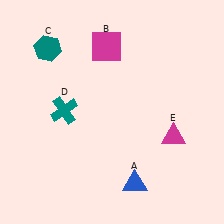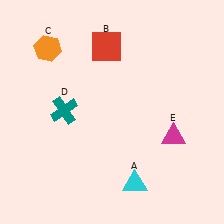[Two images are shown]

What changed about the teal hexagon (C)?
In Image 1, C is teal. In Image 2, it changed to orange.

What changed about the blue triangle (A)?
In Image 1, A is blue. In Image 2, it changed to cyan.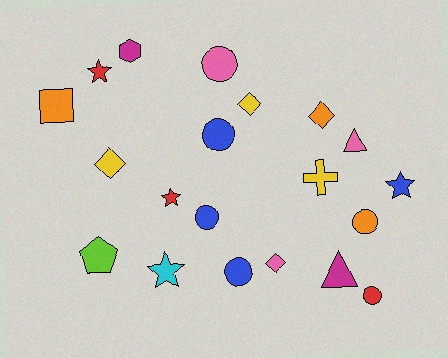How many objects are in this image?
There are 20 objects.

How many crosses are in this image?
There is 1 cross.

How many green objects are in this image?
There are no green objects.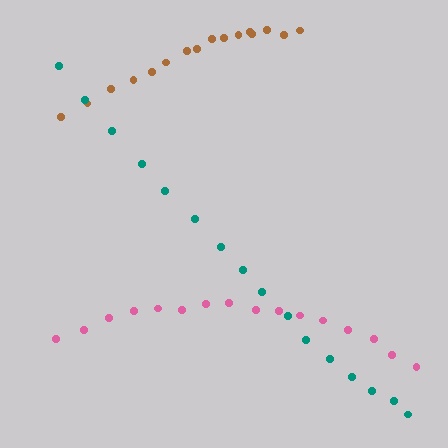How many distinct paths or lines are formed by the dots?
There are 3 distinct paths.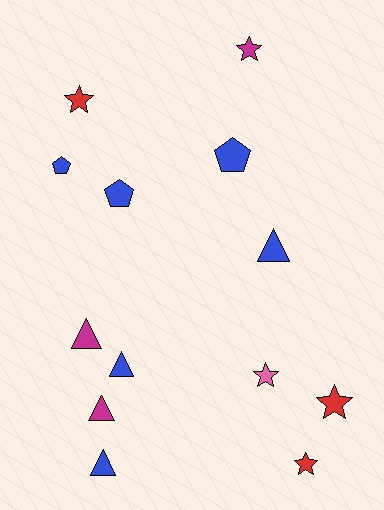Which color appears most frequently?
Blue, with 6 objects.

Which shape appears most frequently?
Star, with 5 objects.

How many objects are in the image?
There are 13 objects.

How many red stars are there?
There are 3 red stars.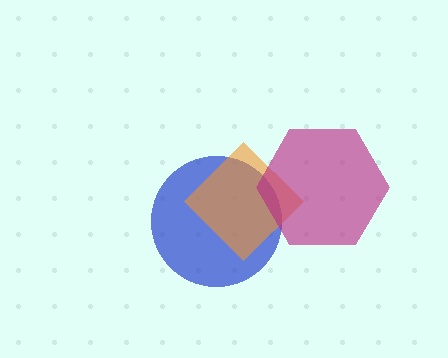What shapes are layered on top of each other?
The layered shapes are: a blue circle, an orange diamond, a magenta hexagon.